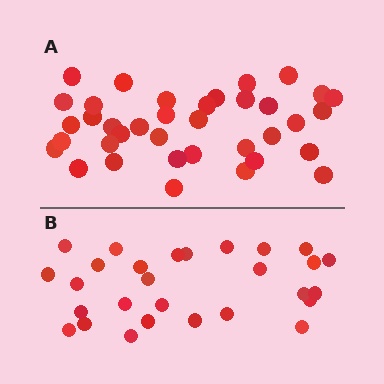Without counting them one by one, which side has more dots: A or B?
Region A (the top region) has more dots.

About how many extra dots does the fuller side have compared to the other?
Region A has roughly 8 or so more dots than region B.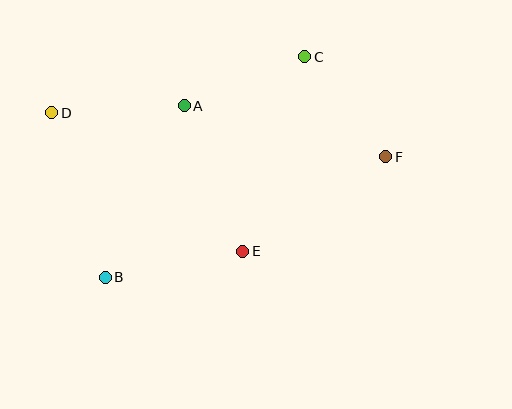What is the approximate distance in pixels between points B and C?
The distance between B and C is approximately 298 pixels.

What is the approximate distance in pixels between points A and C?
The distance between A and C is approximately 130 pixels.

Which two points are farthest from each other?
Points D and F are farthest from each other.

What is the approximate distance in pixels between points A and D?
The distance between A and D is approximately 133 pixels.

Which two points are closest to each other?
Points C and F are closest to each other.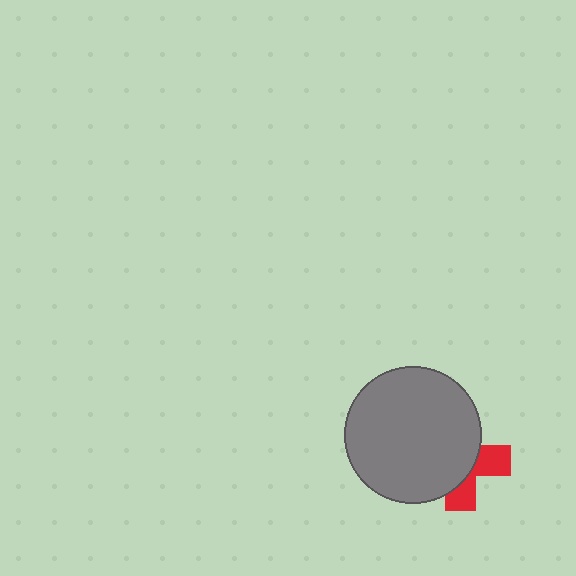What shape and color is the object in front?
The object in front is a gray circle.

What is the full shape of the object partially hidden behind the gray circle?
The partially hidden object is a red cross.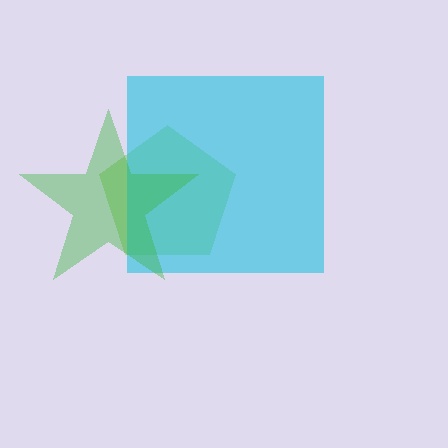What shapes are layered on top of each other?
The layered shapes are: a lime pentagon, a cyan square, a green star.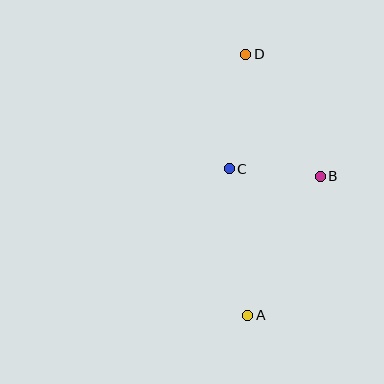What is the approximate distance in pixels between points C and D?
The distance between C and D is approximately 116 pixels.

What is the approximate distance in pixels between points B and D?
The distance between B and D is approximately 143 pixels.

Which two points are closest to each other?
Points B and C are closest to each other.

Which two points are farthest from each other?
Points A and D are farthest from each other.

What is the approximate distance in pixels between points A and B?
The distance between A and B is approximately 157 pixels.